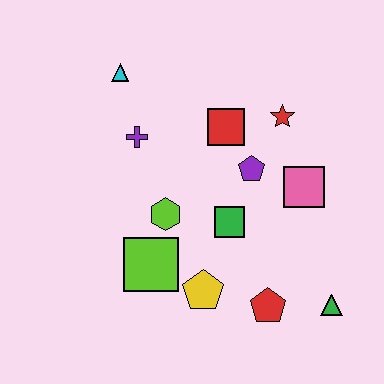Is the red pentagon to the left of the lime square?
No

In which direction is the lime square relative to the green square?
The lime square is to the left of the green square.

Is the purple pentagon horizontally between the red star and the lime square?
Yes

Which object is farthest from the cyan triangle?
The green triangle is farthest from the cyan triangle.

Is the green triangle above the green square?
No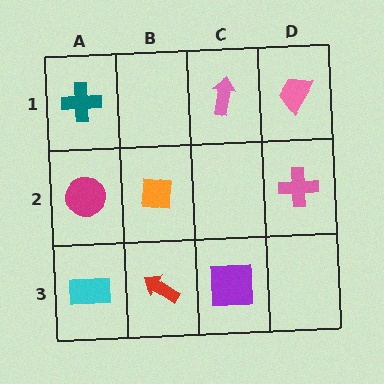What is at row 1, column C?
A pink arrow.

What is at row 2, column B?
An orange square.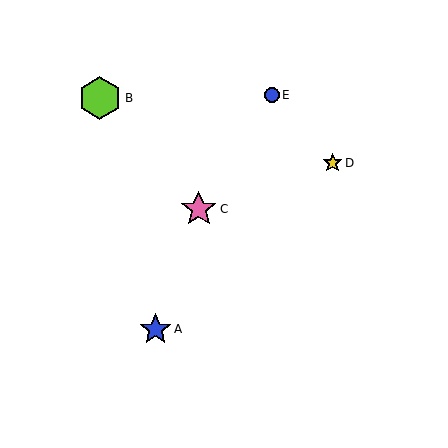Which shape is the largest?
The lime hexagon (labeled B) is the largest.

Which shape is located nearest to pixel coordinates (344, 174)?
The yellow star (labeled D) at (333, 163) is nearest to that location.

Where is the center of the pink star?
The center of the pink star is at (199, 209).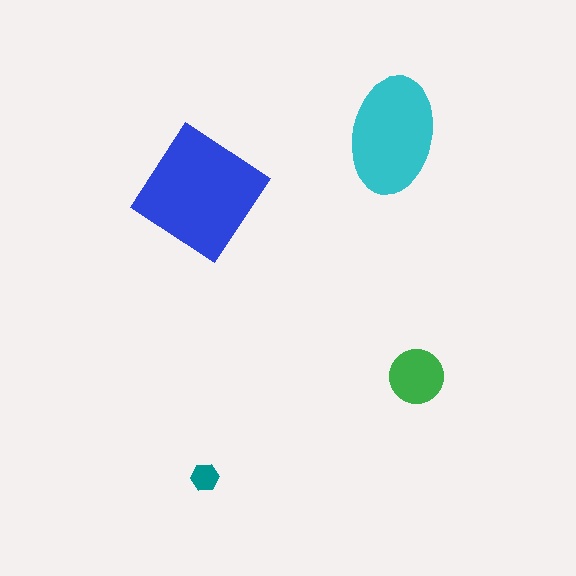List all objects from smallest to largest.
The teal hexagon, the green circle, the cyan ellipse, the blue diamond.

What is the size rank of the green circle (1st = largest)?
3rd.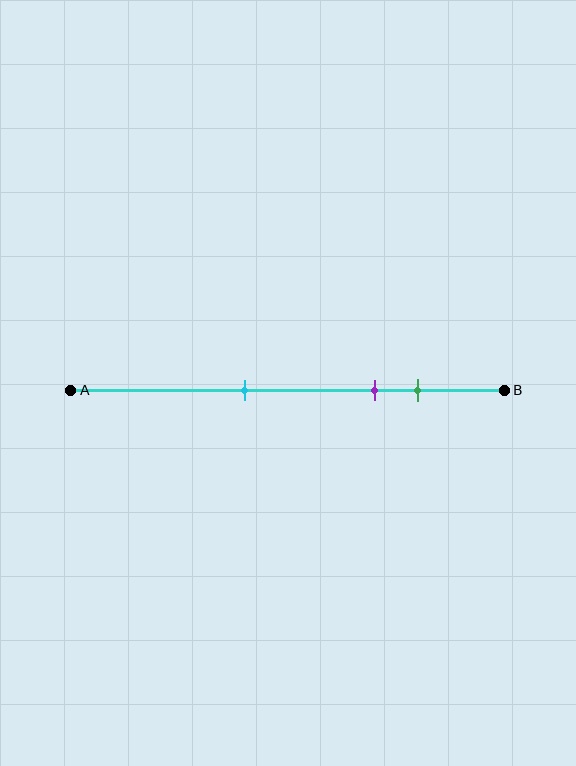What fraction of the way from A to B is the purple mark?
The purple mark is approximately 70% (0.7) of the way from A to B.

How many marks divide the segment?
There are 3 marks dividing the segment.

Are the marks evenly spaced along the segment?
No, the marks are not evenly spaced.